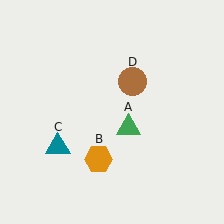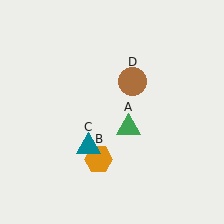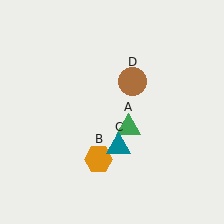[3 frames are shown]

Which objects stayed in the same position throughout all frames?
Green triangle (object A) and orange hexagon (object B) and brown circle (object D) remained stationary.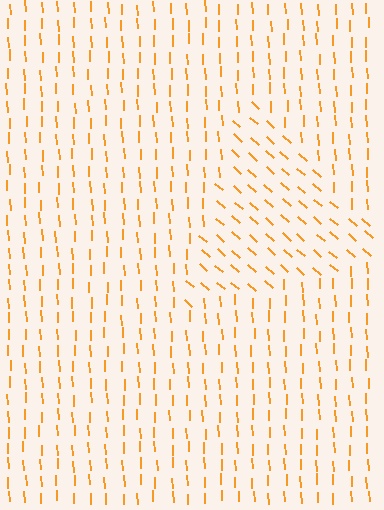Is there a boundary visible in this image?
Yes, there is a texture boundary formed by a change in line orientation.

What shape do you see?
I see a triangle.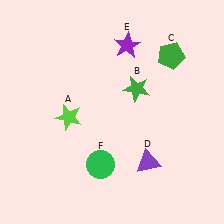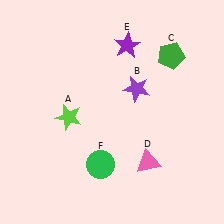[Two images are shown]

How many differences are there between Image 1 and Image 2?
There are 2 differences between the two images.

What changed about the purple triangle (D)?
In Image 1, D is purple. In Image 2, it changed to pink.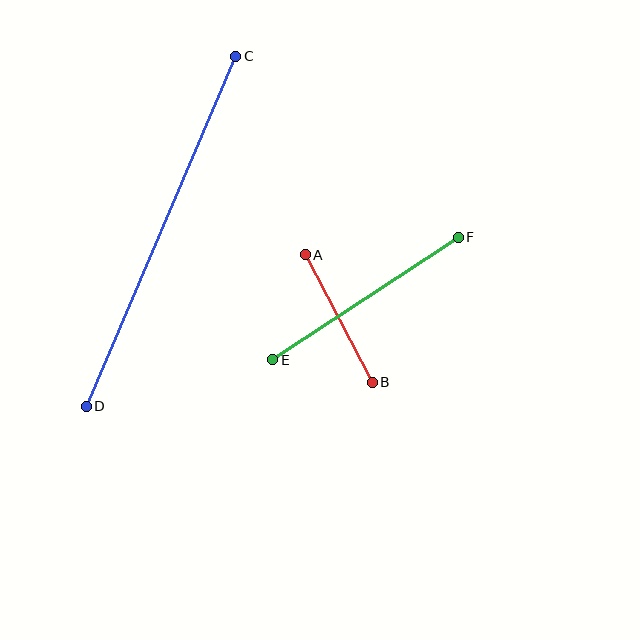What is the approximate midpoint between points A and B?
The midpoint is at approximately (339, 319) pixels.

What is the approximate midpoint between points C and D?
The midpoint is at approximately (161, 231) pixels.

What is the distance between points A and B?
The distance is approximately 144 pixels.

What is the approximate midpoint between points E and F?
The midpoint is at approximately (365, 299) pixels.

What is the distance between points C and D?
The distance is approximately 381 pixels.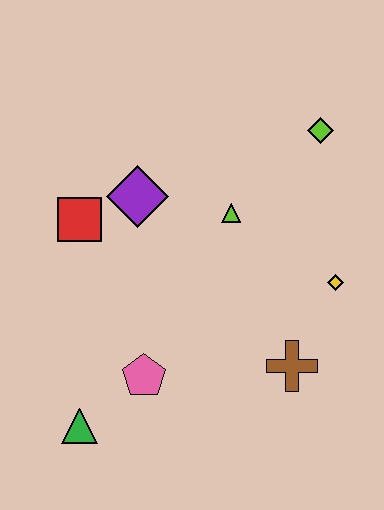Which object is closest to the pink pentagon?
The green triangle is closest to the pink pentagon.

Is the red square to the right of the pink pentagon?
No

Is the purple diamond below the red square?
No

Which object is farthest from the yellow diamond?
The green triangle is farthest from the yellow diamond.